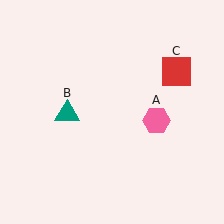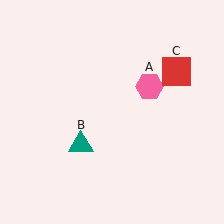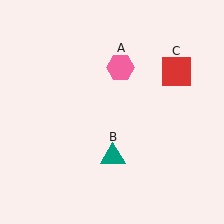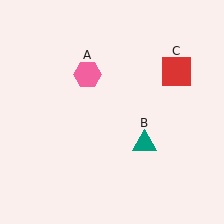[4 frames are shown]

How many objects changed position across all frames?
2 objects changed position: pink hexagon (object A), teal triangle (object B).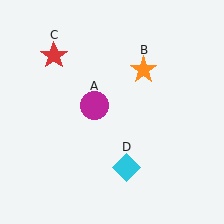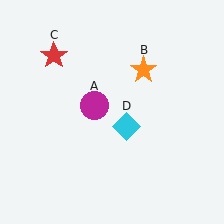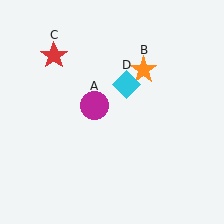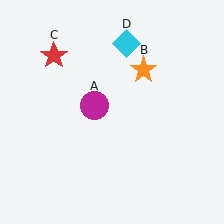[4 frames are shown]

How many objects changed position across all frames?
1 object changed position: cyan diamond (object D).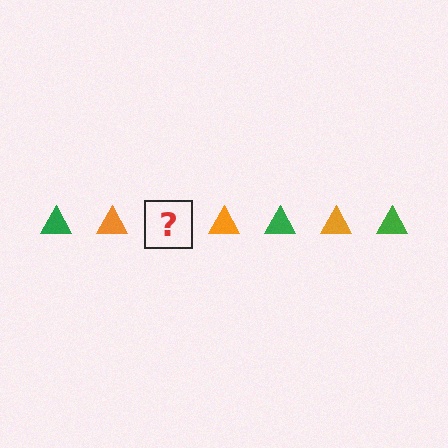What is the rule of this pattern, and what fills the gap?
The rule is that the pattern cycles through green, orange triangles. The gap should be filled with a green triangle.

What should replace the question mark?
The question mark should be replaced with a green triangle.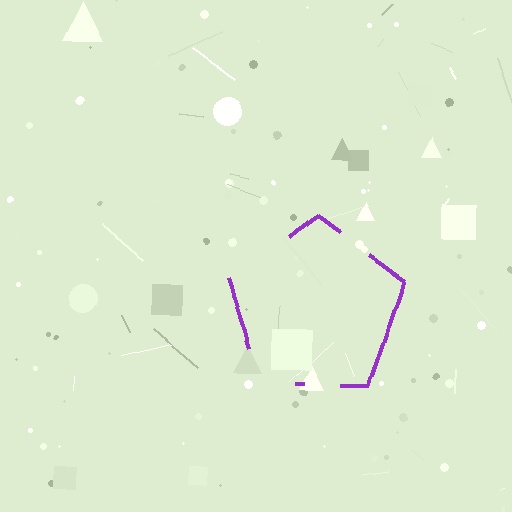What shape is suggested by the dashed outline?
The dashed outline suggests a pentagon.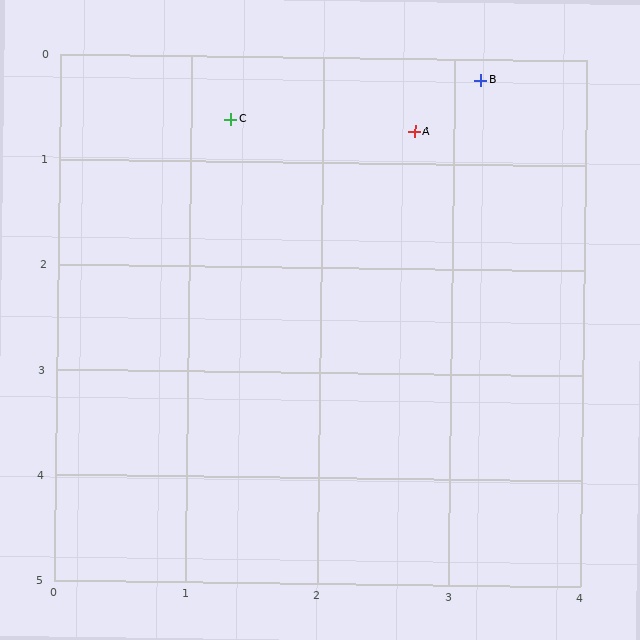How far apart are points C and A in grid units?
Points C and A are about 1.4 grid units apart.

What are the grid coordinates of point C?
Point C is at approximately (1.3, 0.6).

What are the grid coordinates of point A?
Point A is at approximately (2.7, 0.7).